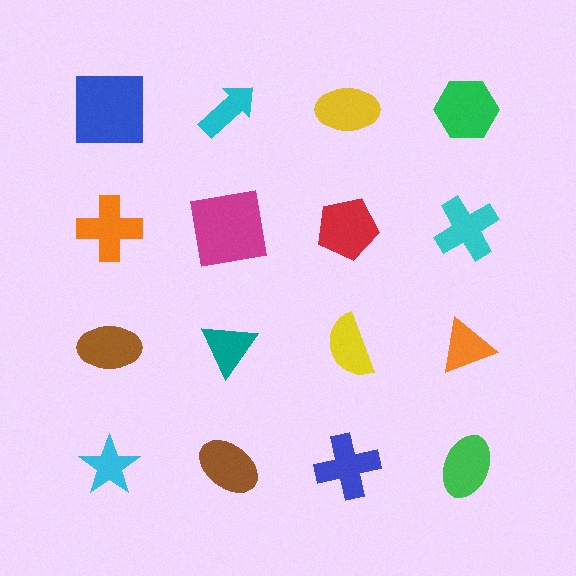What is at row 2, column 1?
An orange cross.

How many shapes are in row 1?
4 shapes.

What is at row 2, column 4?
A cyan cross.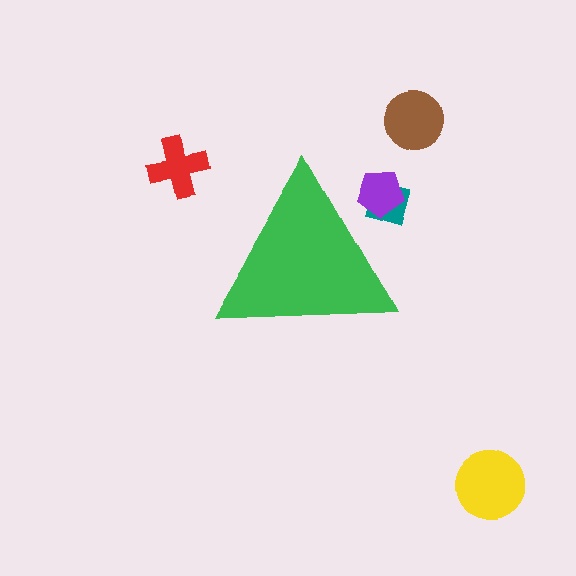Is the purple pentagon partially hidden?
Yes, the purple pentagon is partially hidden behind the green triangle.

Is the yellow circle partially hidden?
No, the yellow circle is fully visible.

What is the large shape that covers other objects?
A green triangle.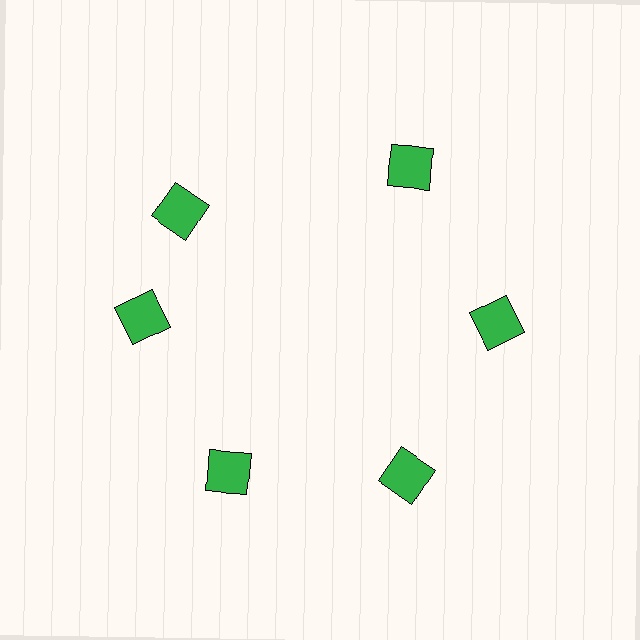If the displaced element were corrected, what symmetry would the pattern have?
It would have 6-fold rotational symmetry — the pattern would map onto itself every 60 degrees.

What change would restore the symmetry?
The symmetry would be restored by rotating it back into even spacing with its neighbors so that all 6 squares sit at equal angles and equal distance from the center.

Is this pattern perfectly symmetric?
No. The 6 green squares are arranged in a ring, but one element near the 11 o'clock position is rotated out of alignment along the ring, breaking the 6-fold rotational symmetry.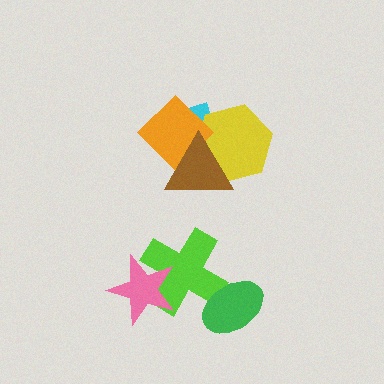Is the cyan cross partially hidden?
Yes, it is partially covered by another shape.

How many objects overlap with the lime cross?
2 objects overlap with the lime cross.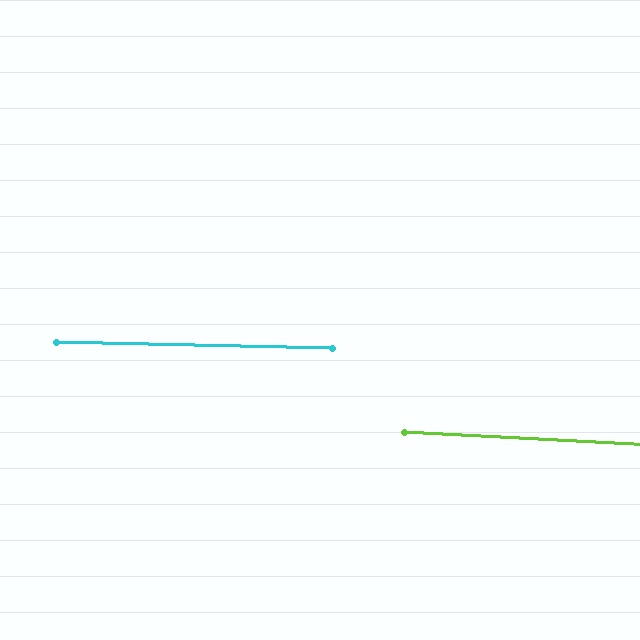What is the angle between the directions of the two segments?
Approximately 2 degrees.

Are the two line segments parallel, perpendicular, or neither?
Parallel — their directions differ by only 1.7°.